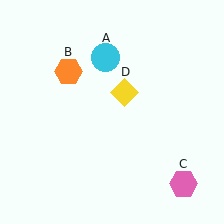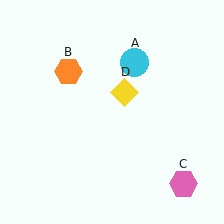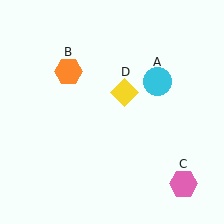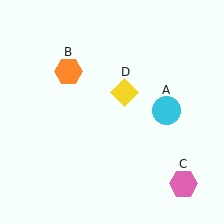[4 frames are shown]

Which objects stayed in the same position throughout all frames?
Orange hexagon (object B) and pink hexagon (object C) and yellow diamond (object D) remained stationary.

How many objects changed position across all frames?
1 object changed position: cyan circle (object A).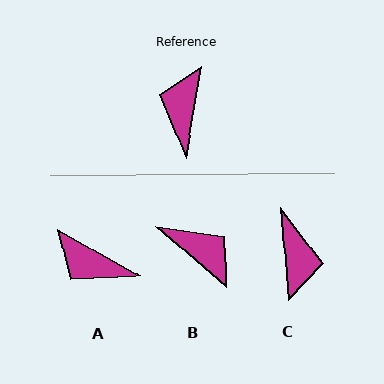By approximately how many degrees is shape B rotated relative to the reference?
Approximately 121 degrees clockwise.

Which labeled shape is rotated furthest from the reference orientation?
C, about 165 degrees away.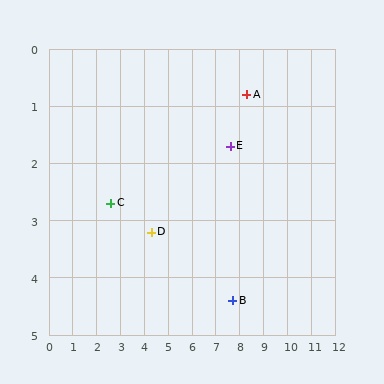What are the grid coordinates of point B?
Point B is at approximately (7.7, 4.4).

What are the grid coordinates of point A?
Point A is at approximately (8.3, 0.8).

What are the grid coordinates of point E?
Point E is at approximately (7.6, 1.7).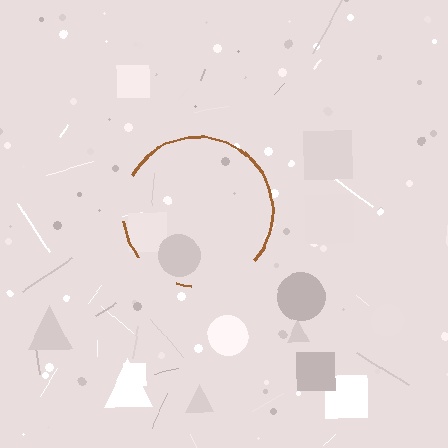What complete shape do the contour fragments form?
The contour fragments form a circle.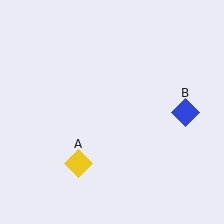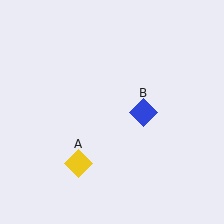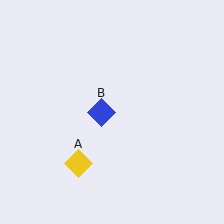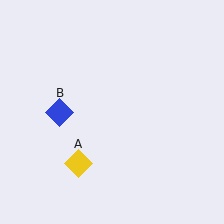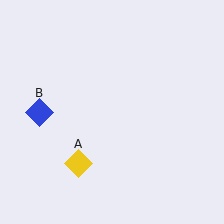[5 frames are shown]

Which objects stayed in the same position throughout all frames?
Yellow diamond (object A) remained stationary.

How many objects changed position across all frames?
1 object changed position: blue diamond (object B).